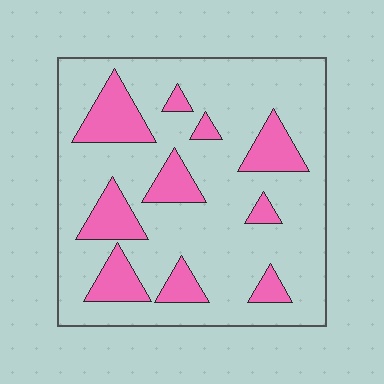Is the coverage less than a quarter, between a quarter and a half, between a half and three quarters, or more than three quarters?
Less than a quarter.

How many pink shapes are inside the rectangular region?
10.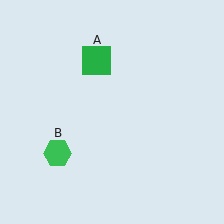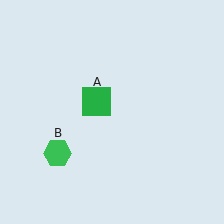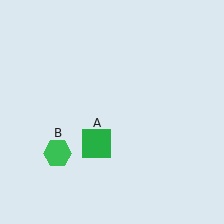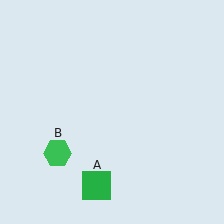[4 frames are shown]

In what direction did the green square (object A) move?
The green square (object A) moved down.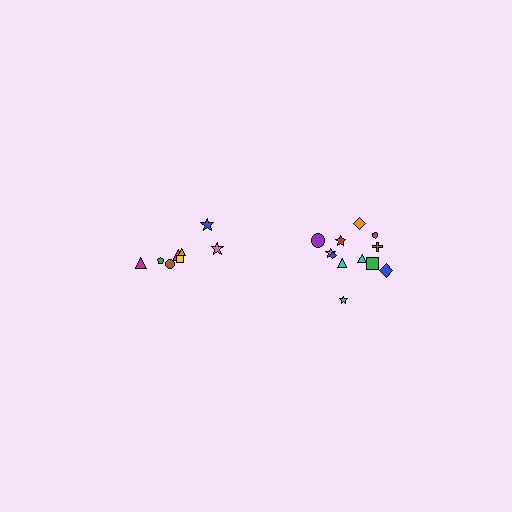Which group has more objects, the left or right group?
The right group.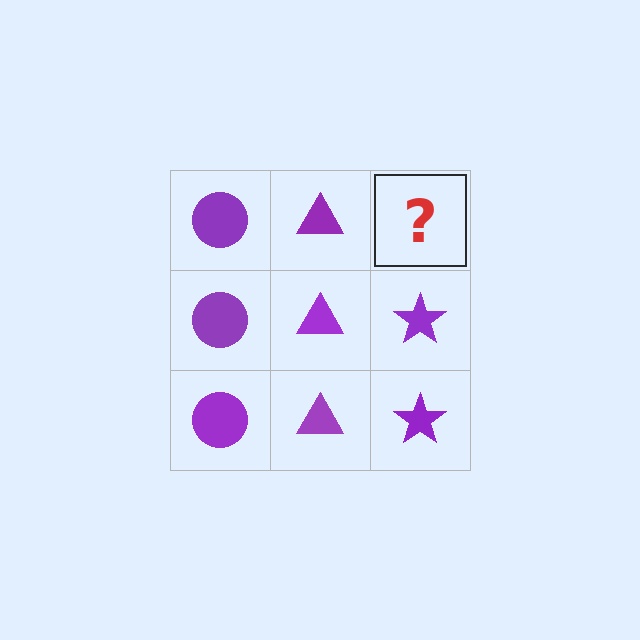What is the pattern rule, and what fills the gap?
The rule is that each column has a consistent shape. The gap should be filled with a purple star.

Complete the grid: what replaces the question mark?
The question mark should be replaced with a purple star.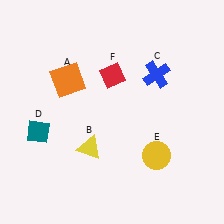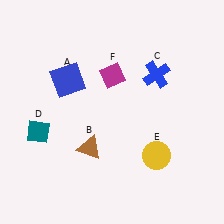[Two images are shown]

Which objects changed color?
A changed from orange to blue. B changed from yellow to brown. F changed from red to magenta.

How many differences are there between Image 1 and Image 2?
There are 3 differences between the two images.